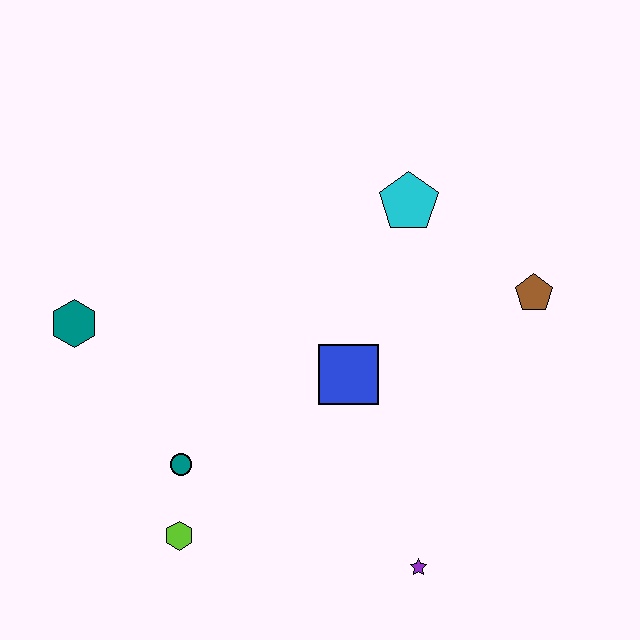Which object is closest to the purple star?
The blue square is closest to the purple star.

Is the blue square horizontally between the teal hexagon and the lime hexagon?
No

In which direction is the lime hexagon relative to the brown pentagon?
The lime hexagon is to the left of the brown pentagon.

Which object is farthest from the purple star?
The teal hexagon is farthest from the purple star.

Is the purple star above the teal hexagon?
No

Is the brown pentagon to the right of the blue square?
Yes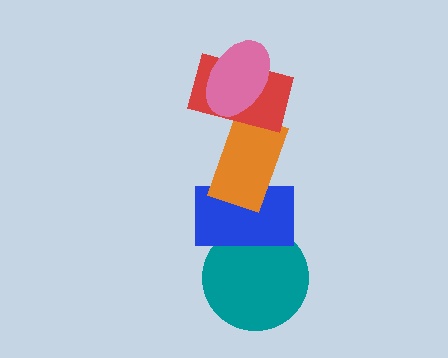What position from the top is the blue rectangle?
The blue rectangle is 4th from the top.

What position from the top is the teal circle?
The teal circle is 5th from the top.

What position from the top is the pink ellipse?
The pink ellipse is 1st from the top.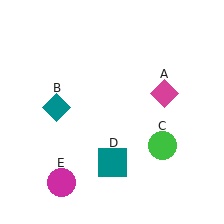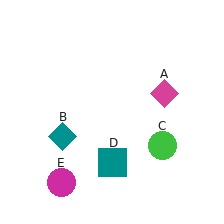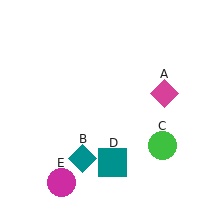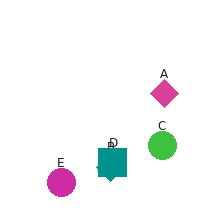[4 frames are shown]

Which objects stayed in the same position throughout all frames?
Magenta diamond (object A) and green circle (object C) and teal square (object D) and magenta circle (object E) remained stationary.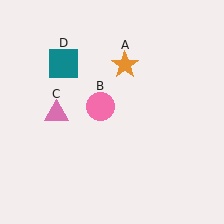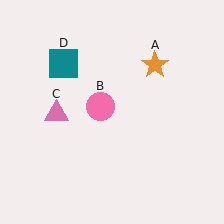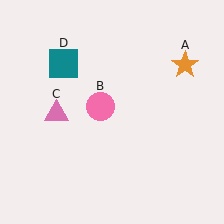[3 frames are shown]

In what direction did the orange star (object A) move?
The orange star (object A) moved right.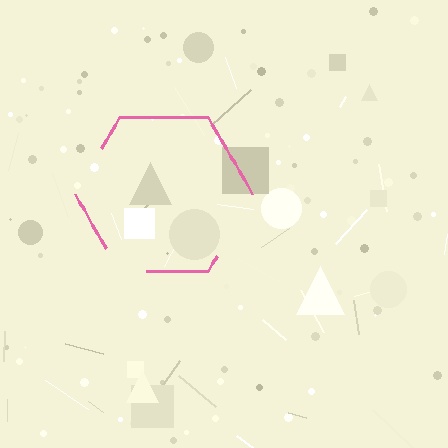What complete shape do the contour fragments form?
The contour fragments form a hexagon.